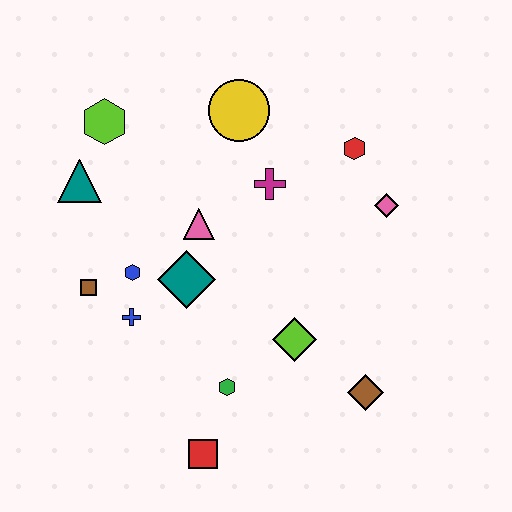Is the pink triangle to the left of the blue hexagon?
No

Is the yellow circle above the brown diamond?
Yes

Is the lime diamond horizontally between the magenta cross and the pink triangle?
No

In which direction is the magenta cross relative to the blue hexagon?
The magenta cross is to the right of the blue hexagon.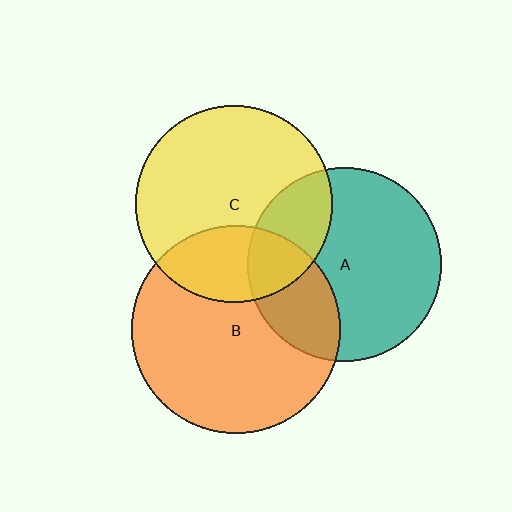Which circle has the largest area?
Circle B (orange).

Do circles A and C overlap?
Yes.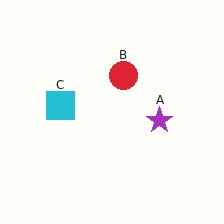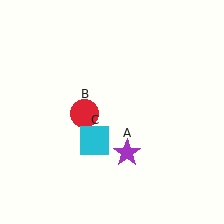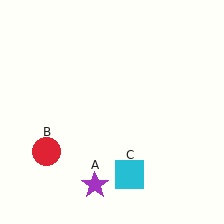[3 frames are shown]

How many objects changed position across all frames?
3 objects changed position: purple star (object A), red circle (object B), cyan square (object C).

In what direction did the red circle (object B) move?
The red circle (object B) moved down and to the left.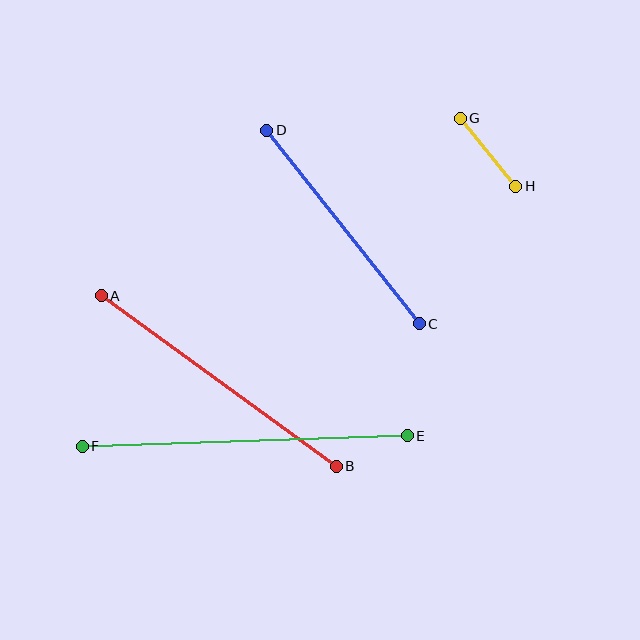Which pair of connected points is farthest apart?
Points E and F are farthest apart.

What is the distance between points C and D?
The distance is approximately 247 pixels.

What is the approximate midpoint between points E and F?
The midpoint is at approximately (245, 441) pixels.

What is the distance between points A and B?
The distance is approximately 290 pixels.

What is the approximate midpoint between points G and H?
The midpoint is at approximately (488, 152) pixels.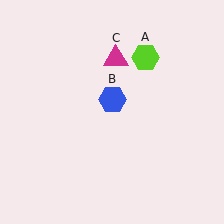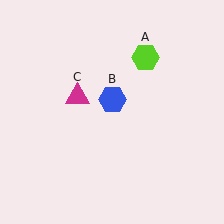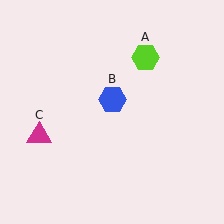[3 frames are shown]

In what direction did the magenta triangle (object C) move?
The magenta triangle (object C) moved down and to the left.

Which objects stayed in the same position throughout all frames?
Lime hexagon (object A) and blue hexagon (object B) remained stationary.